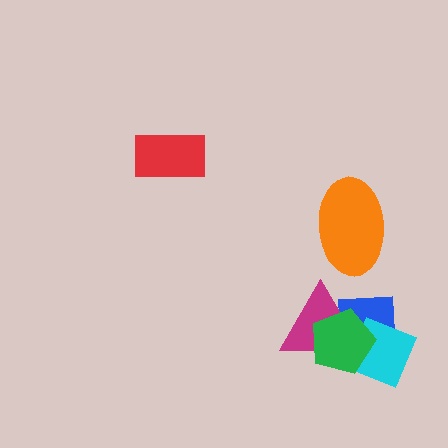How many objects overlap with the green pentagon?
3 objects overlap with the green pentagon.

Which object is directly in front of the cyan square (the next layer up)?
The magenta triangle is directly in front of the cyan square.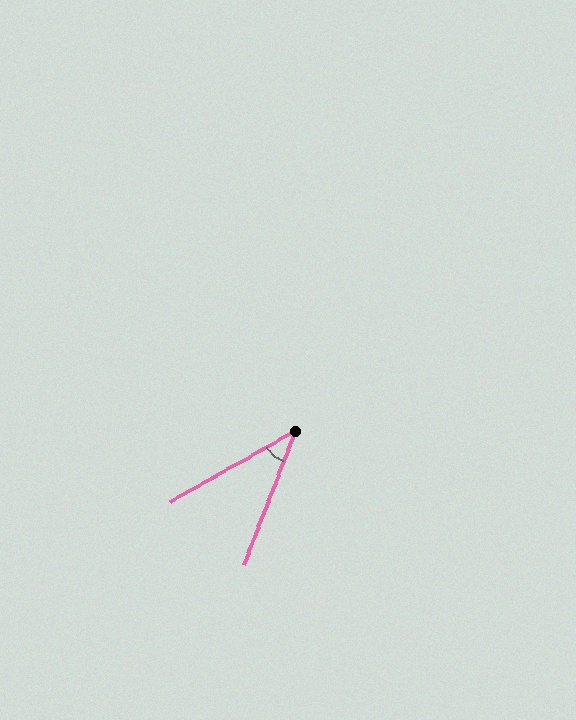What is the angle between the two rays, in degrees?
Approximately 39 degrees.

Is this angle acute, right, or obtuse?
It is acute.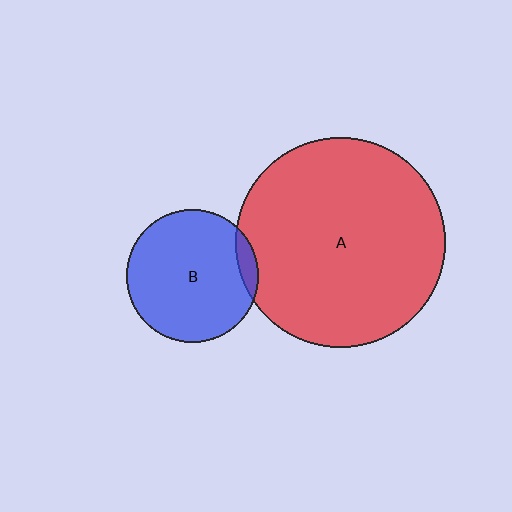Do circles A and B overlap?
Yes.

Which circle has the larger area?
Circle A (red).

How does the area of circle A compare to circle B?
Approximately 2.5 times.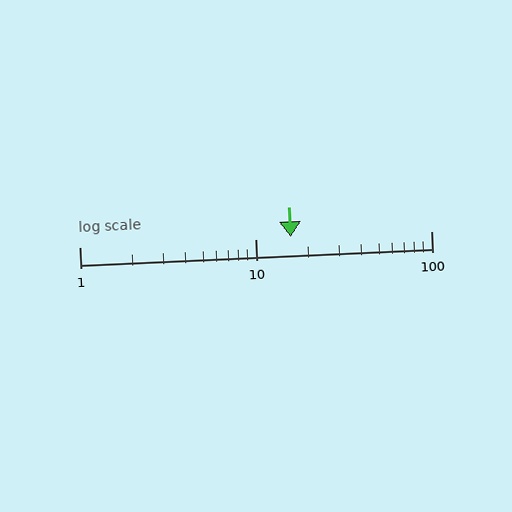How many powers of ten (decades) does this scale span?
The scale spans 2 decades, from 1 to 100.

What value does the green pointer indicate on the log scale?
The pointer indicates approximately 16.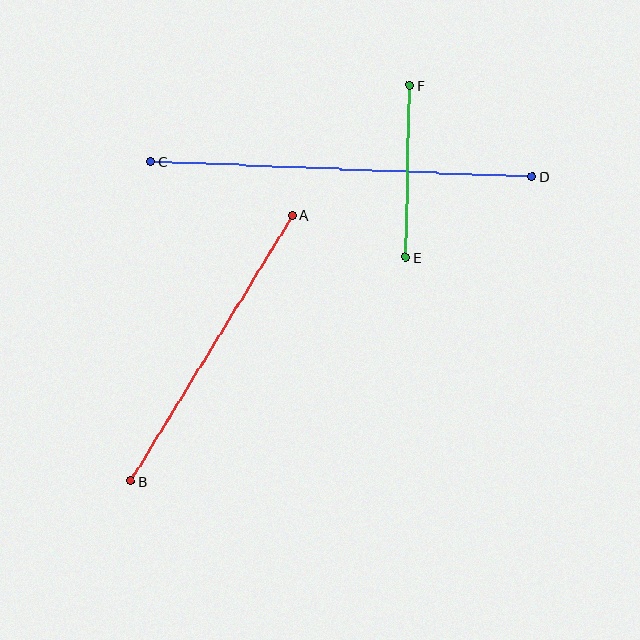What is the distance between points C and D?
The distance is approximately 382 pixels.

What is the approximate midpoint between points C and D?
The midpoint is at approximately (341, 169) pixels.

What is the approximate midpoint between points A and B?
The midpoint is at approximately (212, 348) pixels.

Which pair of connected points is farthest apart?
Points C and D are farthest apart.